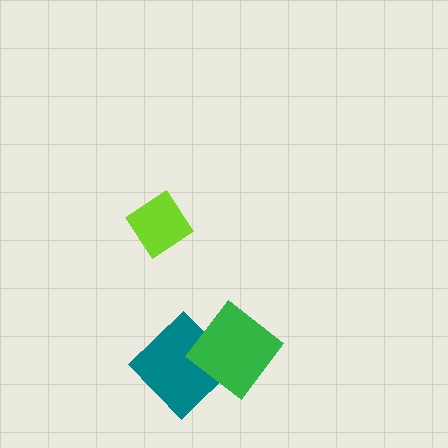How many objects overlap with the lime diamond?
0 objects overlap with the lime diamond.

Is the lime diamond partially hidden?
No, no other shape covers it.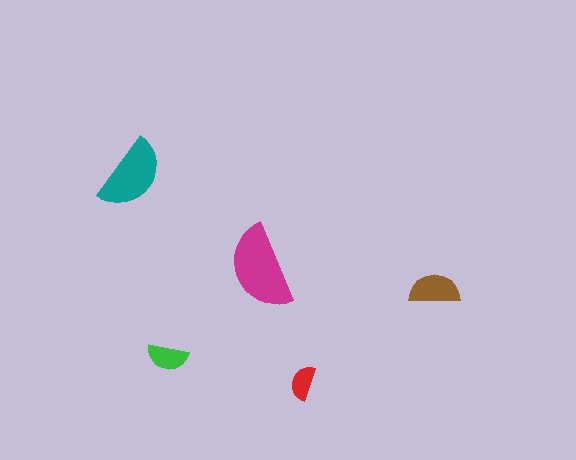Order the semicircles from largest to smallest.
the magenta one, the teal one, the brown one, the green one, the red one.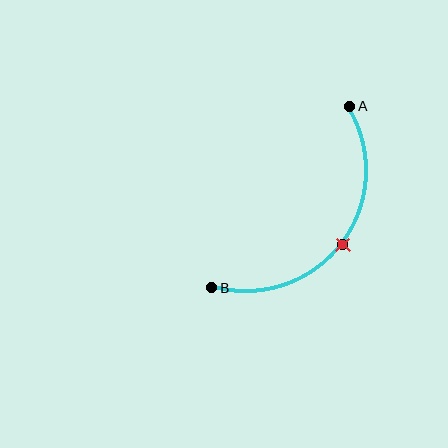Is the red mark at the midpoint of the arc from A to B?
Yes. The red mark lies on the arc at equal arc-length from both A and B — it is the arc midpoint.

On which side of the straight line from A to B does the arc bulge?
The arc bulges below and to the right of the straight line connecting A and B.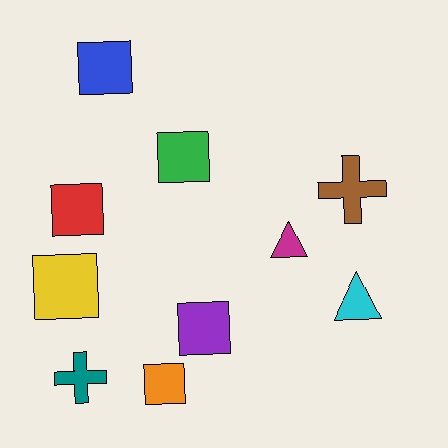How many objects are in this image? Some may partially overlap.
There are 10 objects.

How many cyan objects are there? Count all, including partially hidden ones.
There is 1 cyan object.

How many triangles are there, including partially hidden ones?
There are 2 triangles.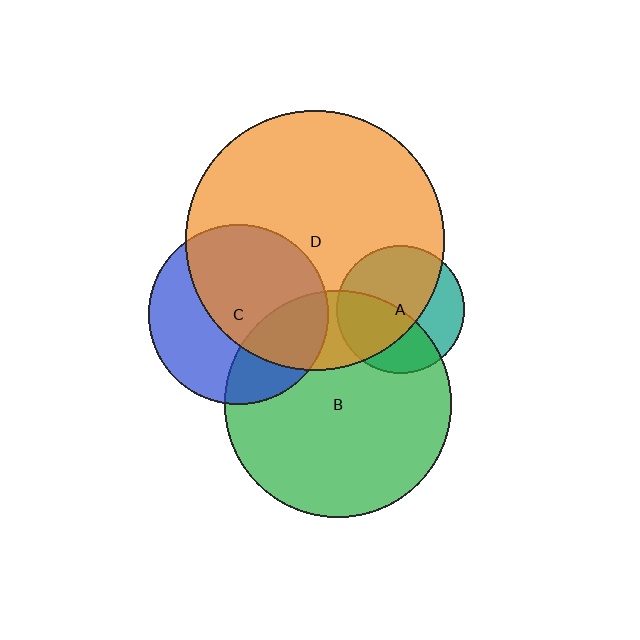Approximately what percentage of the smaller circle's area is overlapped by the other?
Approximately 25%.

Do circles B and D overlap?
Yes.